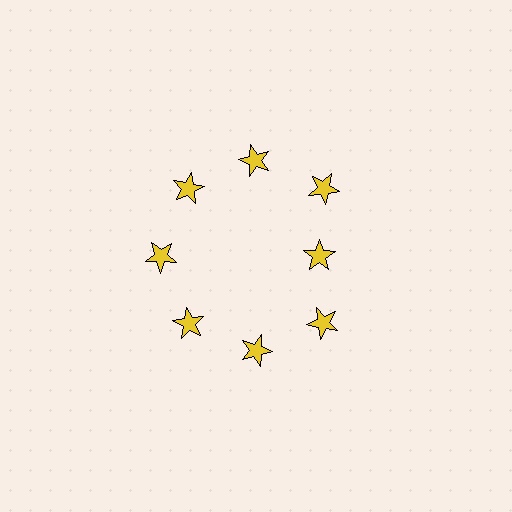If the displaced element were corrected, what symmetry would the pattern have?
It would have 8-fold rotational symmetry — the pattern would map onto itself every 45 degrees.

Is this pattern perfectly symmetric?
No. The 8 yellow stars are arranged in a ring, but one element near the 3 o'clock position is pulled inward toward the center, breaking the 8-fold rotational symmetry.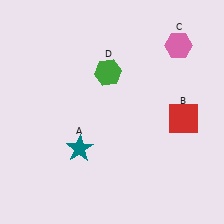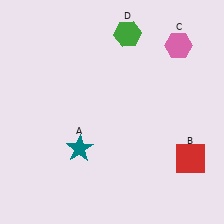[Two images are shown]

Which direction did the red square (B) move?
The red square (B) moved down.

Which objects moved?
The objects that moved are: the red square (B), the green hexagon (D).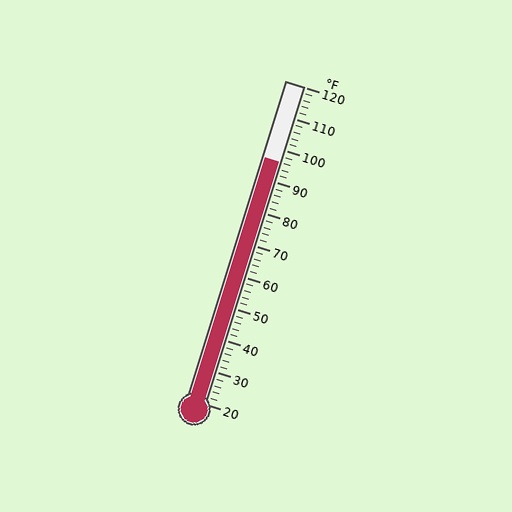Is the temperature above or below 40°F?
The temperature is above 40°F.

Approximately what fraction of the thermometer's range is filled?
The thermometer is filled to approximately 75% of its range.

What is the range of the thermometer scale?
The thermometer scale ranges from 20°F to 120°F.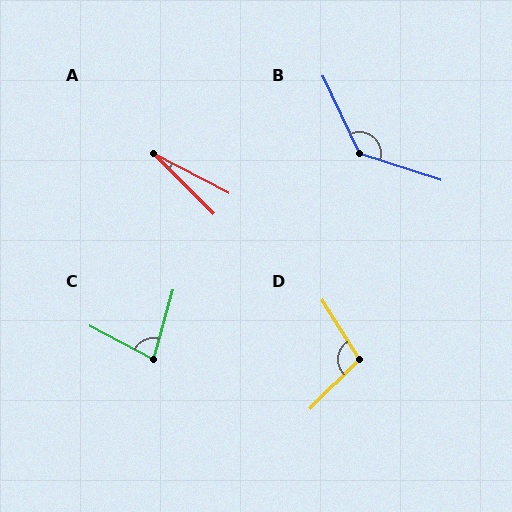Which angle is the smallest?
A, at approximately 18 degrees.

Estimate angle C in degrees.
Approximately 78 degrees.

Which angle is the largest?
B, at approximately 133 degrees.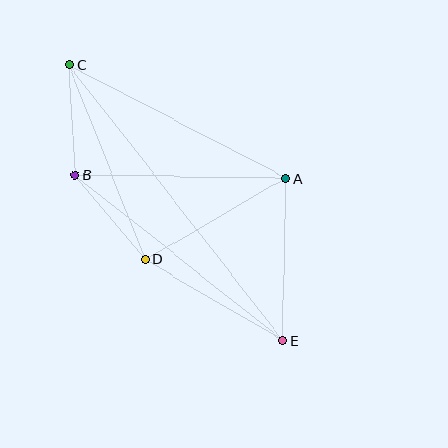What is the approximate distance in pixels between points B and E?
The distance between B and E is approximately 265 pixels.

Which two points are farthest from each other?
Points C and E are farthest from each other.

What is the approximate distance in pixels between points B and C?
The distance between B and C is approximately 110 pixels.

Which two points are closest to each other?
Points B and D are closest to each other.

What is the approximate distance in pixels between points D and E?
The distance between D and E is approximately 160 pixels.